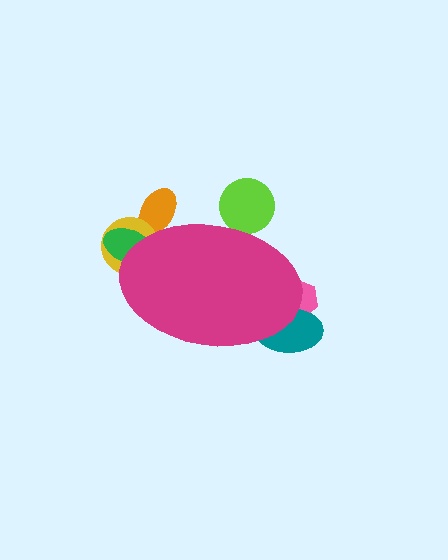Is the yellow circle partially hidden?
Yes, the yellow circle is partially hidden behind the magenta ellipse.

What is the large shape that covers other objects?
A magenta ellipse.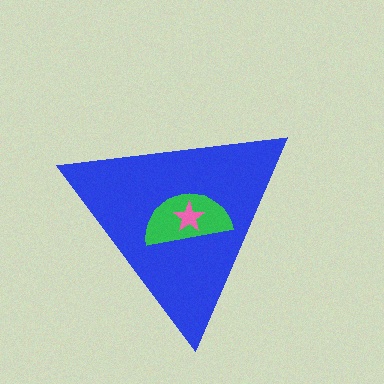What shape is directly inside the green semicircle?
The pink star.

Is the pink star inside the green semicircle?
Yes.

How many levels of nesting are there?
3.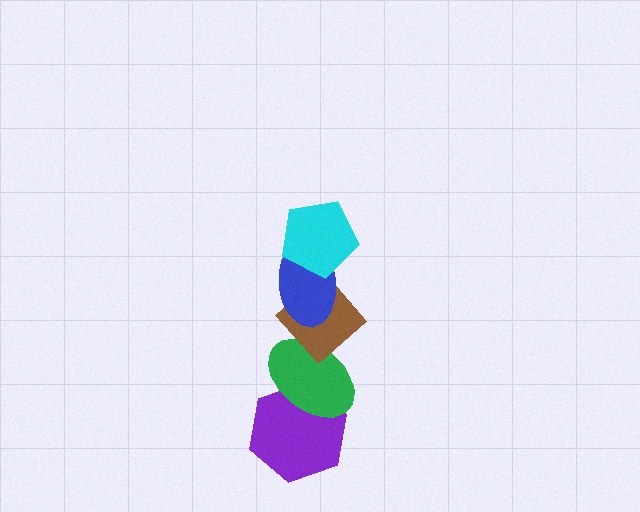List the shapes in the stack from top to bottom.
From top to bottom: the cyan pentagon, the blue ellipse, the brown diamond, the green ellipse, the purple hexagon.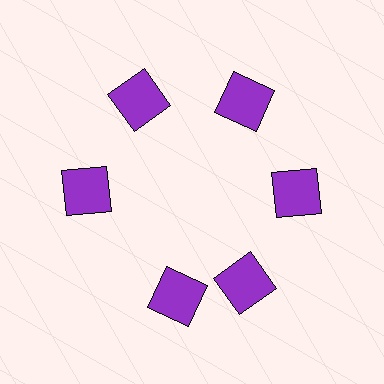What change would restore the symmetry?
The symmetry would be restored by rotating it back into even spacing with its neighbors so that all 6 squares sit at equal angles and equal distance from the center.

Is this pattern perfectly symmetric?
No. The 6 purple squares are arranged in a ring, but one element near the 7 o'clock position is rotated out of alignment along the ring, breaking the 6-fold rotational symmetry.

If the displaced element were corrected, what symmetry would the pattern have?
It would have 6-fold rotational symmetry — the pattern would map onto itself every 60 degrees.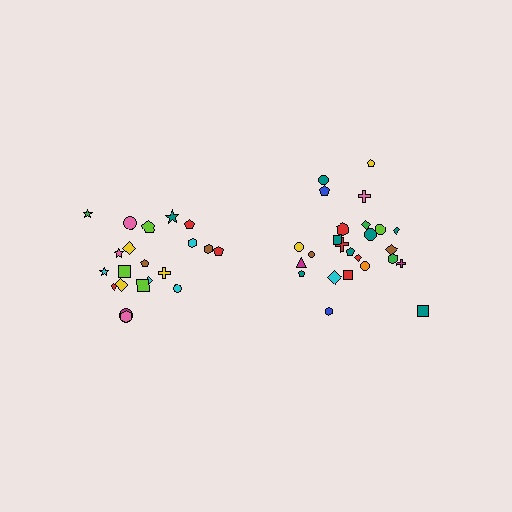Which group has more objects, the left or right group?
The right group.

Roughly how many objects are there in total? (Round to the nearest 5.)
Roughly 45 objects in total.